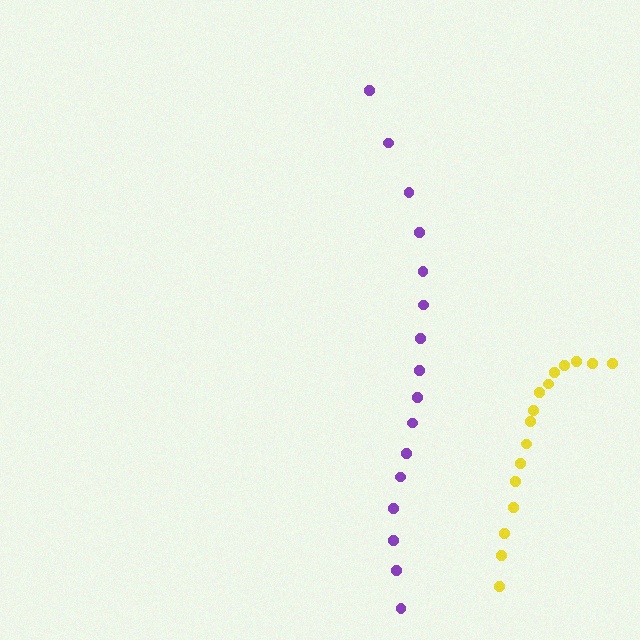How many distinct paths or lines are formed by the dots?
There are 2 distinct paths.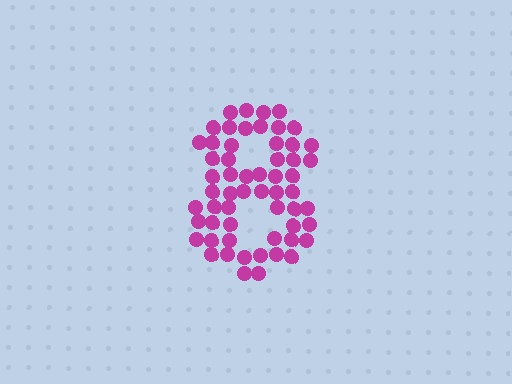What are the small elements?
The small elements are circles.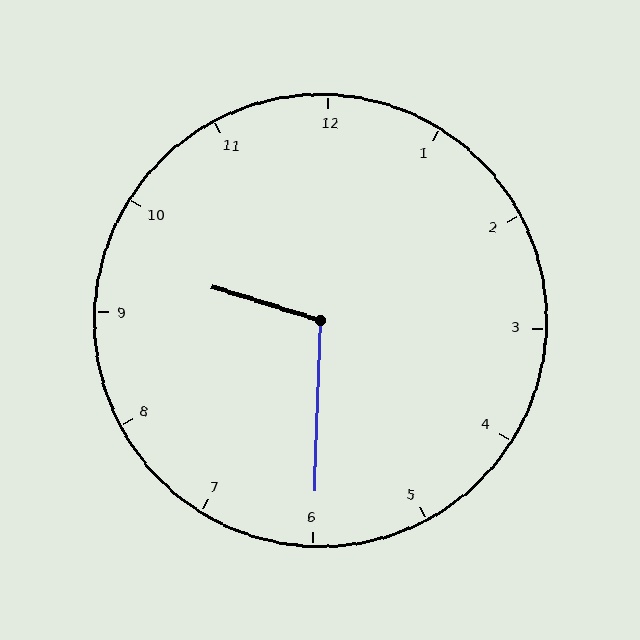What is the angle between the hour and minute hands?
Approximately 105 degrees.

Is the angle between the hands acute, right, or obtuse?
It is obtuse.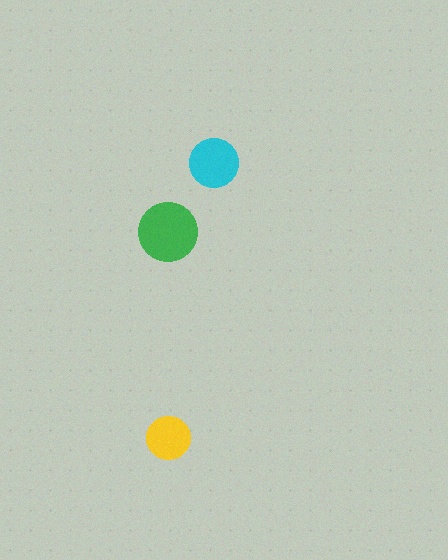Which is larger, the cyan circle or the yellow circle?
The cyan one.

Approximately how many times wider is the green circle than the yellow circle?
About 1.5 times wider.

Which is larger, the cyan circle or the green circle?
The green one.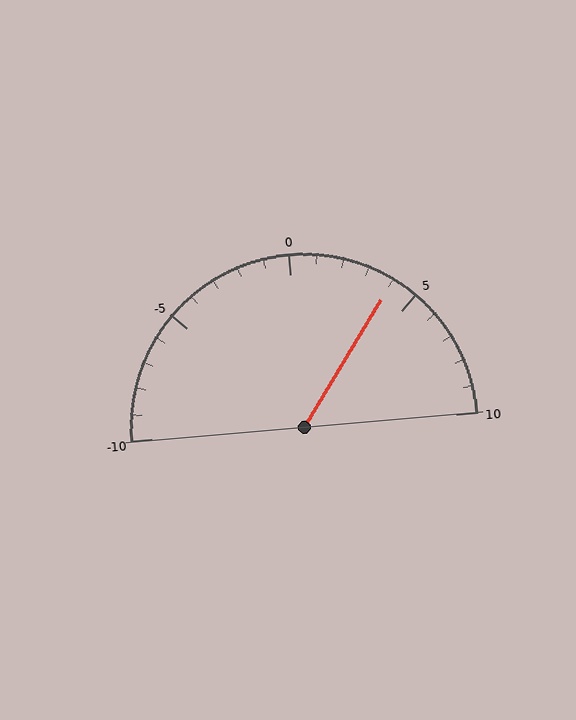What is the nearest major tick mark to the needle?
The nearest major tick mark is 5.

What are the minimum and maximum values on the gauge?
The gauge ranges from -10 to 10.